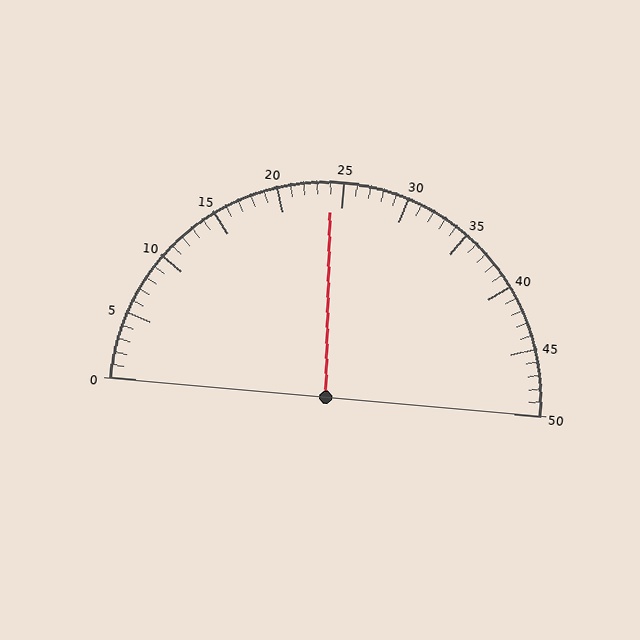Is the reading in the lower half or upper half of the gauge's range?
The reading is in the lower half of the range (0 to 50).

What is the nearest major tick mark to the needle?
The nearest major tick mark is 25.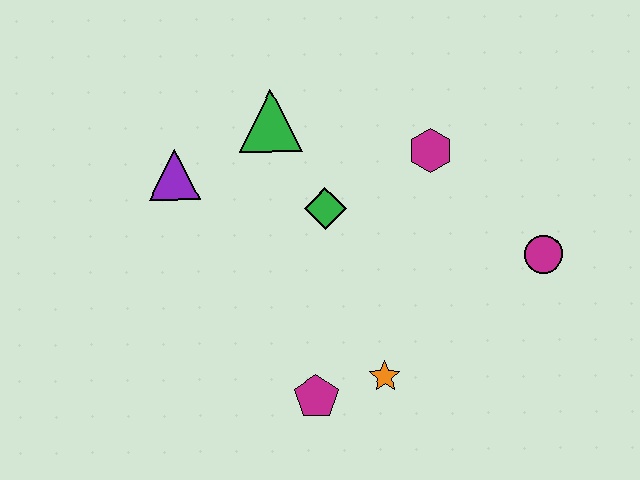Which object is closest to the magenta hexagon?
The green diamond is closest to the magenta hexagon.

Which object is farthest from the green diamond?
The magenta circle is farthest from the green diamond.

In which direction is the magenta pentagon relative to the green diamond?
The magenta pentagon is below the green diamond.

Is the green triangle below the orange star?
No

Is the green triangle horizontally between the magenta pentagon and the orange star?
No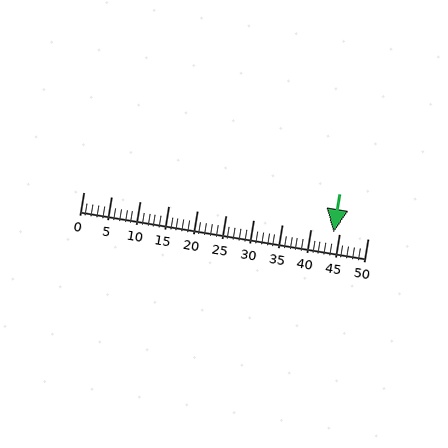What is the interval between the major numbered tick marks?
The major tick marks are spaced 5 units apart.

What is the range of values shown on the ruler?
The ruler shows values from 0 to 50.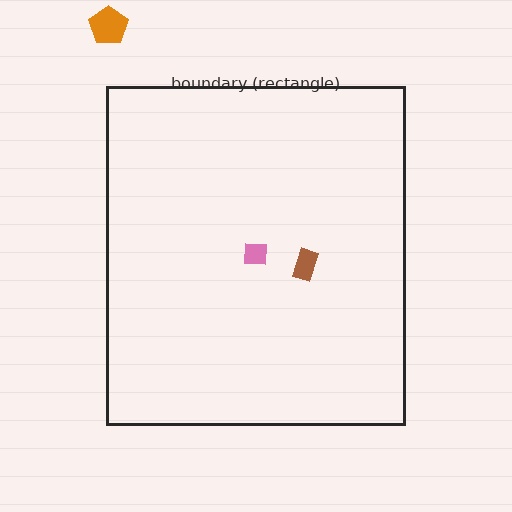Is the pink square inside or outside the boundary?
Inside.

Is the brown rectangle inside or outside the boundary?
Inside.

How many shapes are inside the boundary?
2 inside, 1 outside.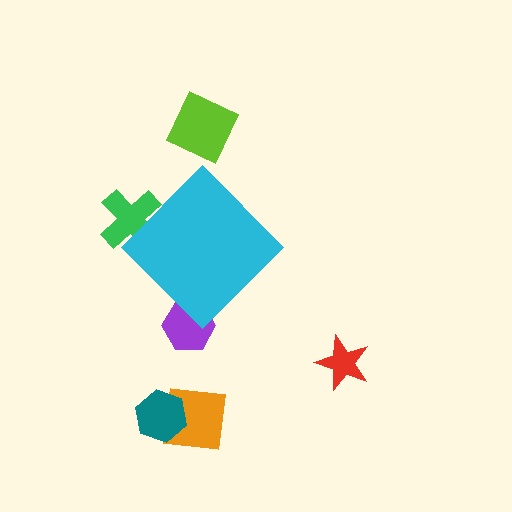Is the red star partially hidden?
No, the red star is fully visible.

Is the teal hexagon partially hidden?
No, the teal hexagon is fully visible.